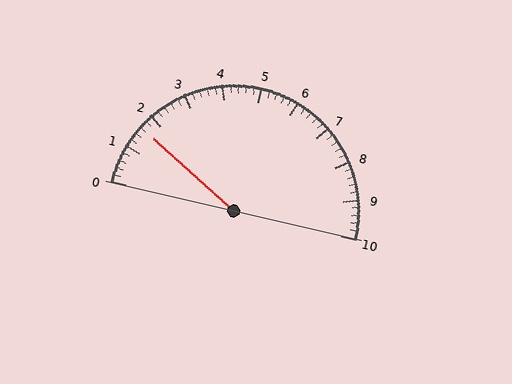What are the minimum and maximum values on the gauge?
The gauge ranges from 0 to 10.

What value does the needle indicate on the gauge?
The needle indicates approximately 1.6.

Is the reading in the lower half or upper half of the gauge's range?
The reading is in the lower half of the range (0 to 10).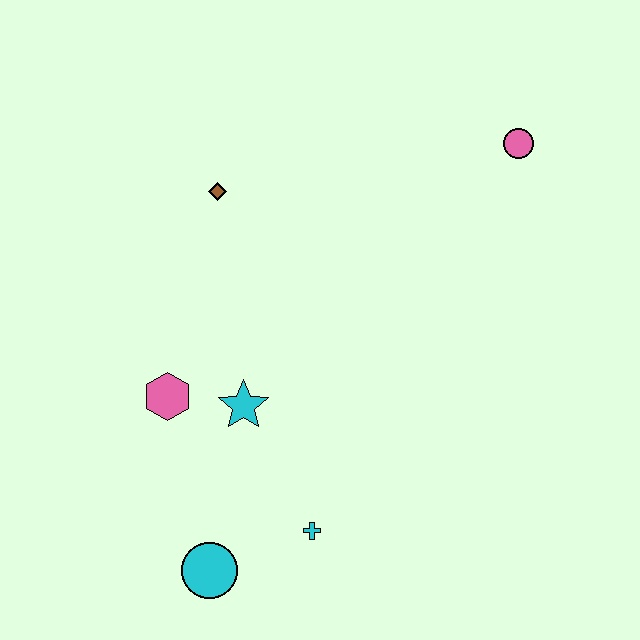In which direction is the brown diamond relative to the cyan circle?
The brown diamond is above the cyan circle.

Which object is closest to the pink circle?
The brown diamond is closest to the pink circle.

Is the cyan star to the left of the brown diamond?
No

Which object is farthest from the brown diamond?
The cyan circle is farthest from the brown diamond.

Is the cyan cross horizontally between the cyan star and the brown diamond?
No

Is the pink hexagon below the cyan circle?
No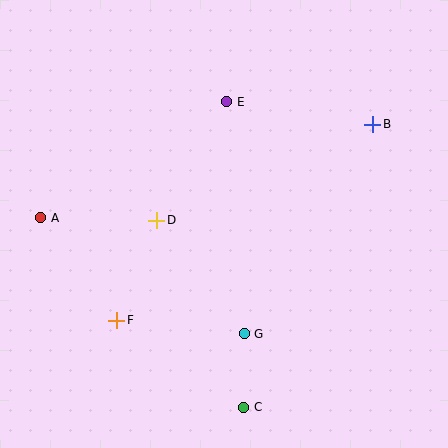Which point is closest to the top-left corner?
Point A is closest to the top-left corner.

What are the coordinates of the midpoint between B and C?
The midpoint between B and C is at (308, 266).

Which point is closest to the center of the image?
Point D at (157, 220) is closest to the center.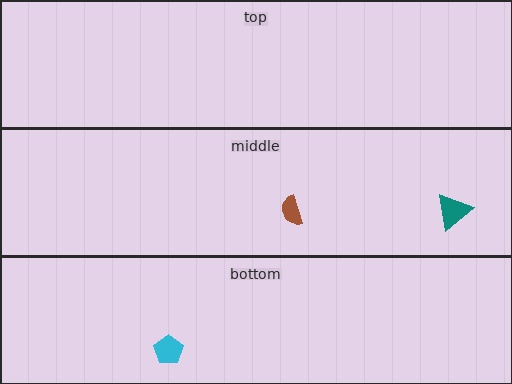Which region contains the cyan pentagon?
The bottom region.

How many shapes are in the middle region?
2.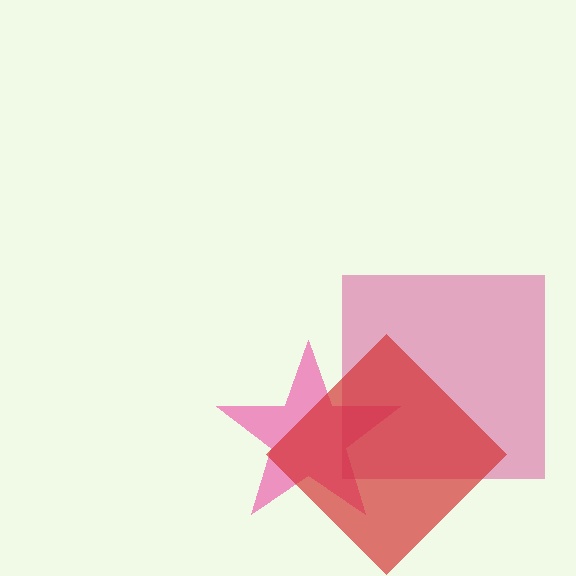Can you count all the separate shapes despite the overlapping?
Yes, there are 3 separate shapes.